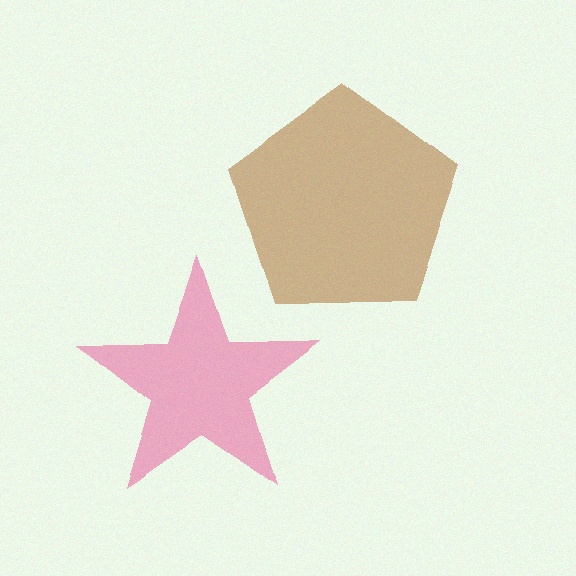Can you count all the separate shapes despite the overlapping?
Yes, there are 2 separate shapes.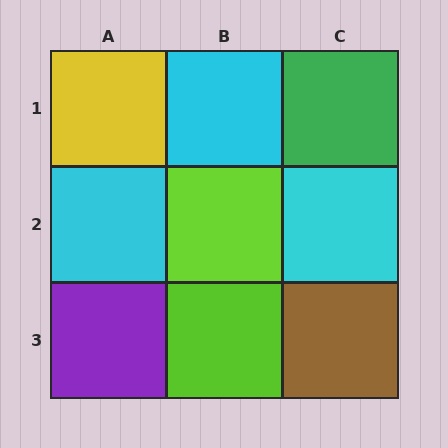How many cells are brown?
1 cell is brown.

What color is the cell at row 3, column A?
Purple.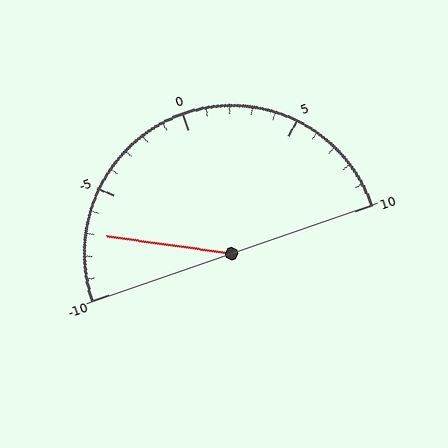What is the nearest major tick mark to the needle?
The nearest major tick mark is -5.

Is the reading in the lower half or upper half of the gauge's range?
The reading is in the lower half of the range (-10 to 10).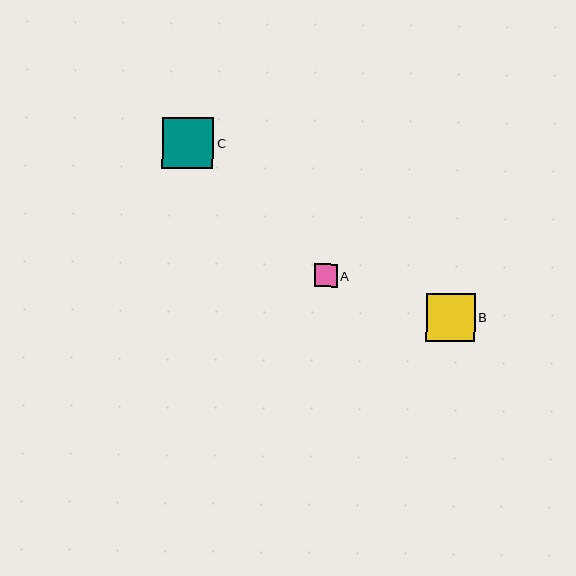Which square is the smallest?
Square A is the smallest with a size of approximately 23 pixels.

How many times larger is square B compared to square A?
Square B is approximately 2.1 times the size of square A.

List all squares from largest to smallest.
From largest to smallest: C, B, A.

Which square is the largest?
Square C is the largest with a size of approximately 51 pixels.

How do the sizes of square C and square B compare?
Square C and square B are approximately the same size.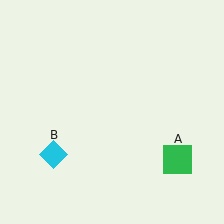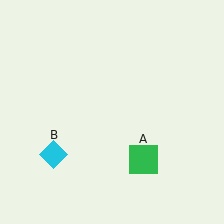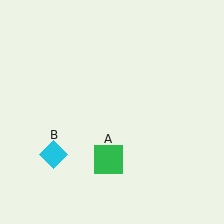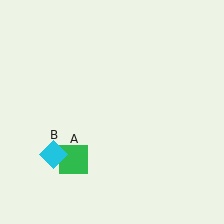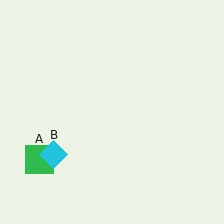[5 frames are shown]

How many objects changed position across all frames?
1 object changed position: green square (object A).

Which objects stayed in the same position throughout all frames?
Cyan diamond (object B) remained stationary.